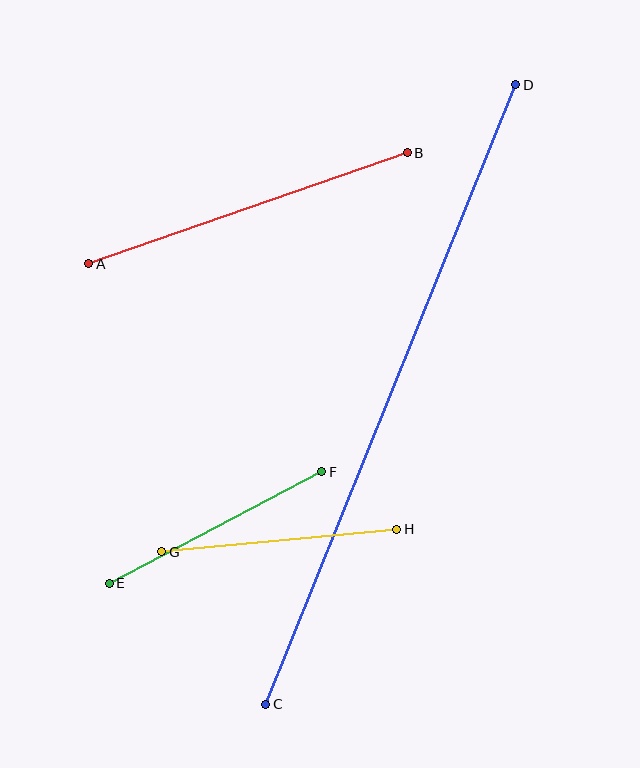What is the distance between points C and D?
The distance is approximately 668 pixels.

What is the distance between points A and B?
The distance is approximately 337 pixels.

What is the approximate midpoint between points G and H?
The midpoint is at approximately (279, 540) pixels.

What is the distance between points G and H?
The distance is approximately 236 pixels.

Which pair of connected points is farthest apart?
Points C and D are farthest apart.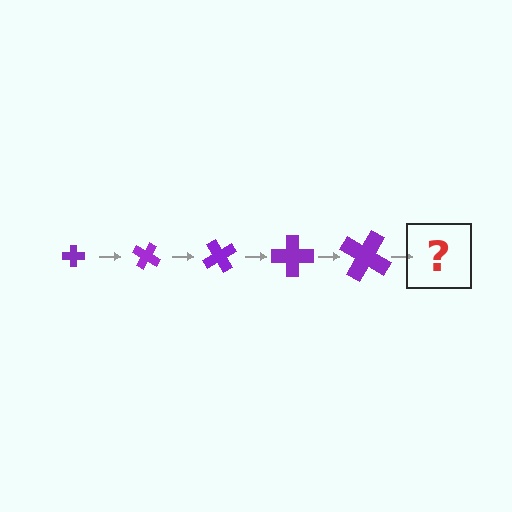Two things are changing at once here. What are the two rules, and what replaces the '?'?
The two rules are that the cross grows larger each step and it rotates 30 degrees each step. The '?' should be a cross, larger than the previous one and rotated 150 degrees from the start.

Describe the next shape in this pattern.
It should be a cross, larger than the previous one and rotated 150 degrees from the start.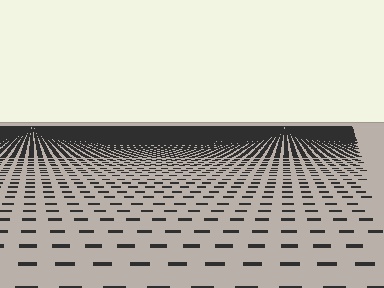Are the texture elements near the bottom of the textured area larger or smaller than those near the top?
Larger. Near the bottom, elements are closer to the viewer and appear at a bigger on-screen size.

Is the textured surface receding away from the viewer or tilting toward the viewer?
The surface is receding away from the viewer. Texture elements get smaller and denser toward the top.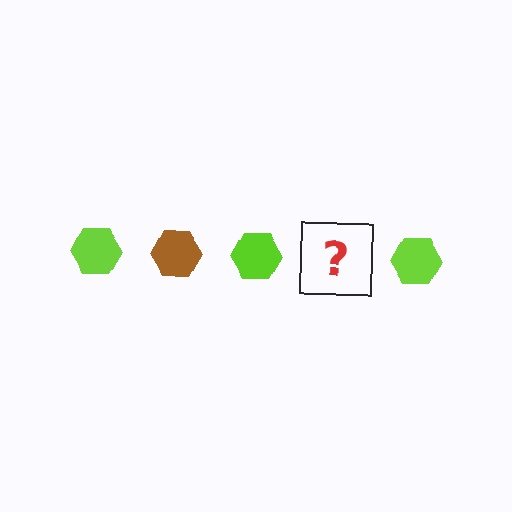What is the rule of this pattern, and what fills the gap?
The rule is that the pattern cycles through lime, brown hexagons. The gap should be filled with a brown hexagon.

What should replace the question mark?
The question mark should be replaced with a brown hexagon.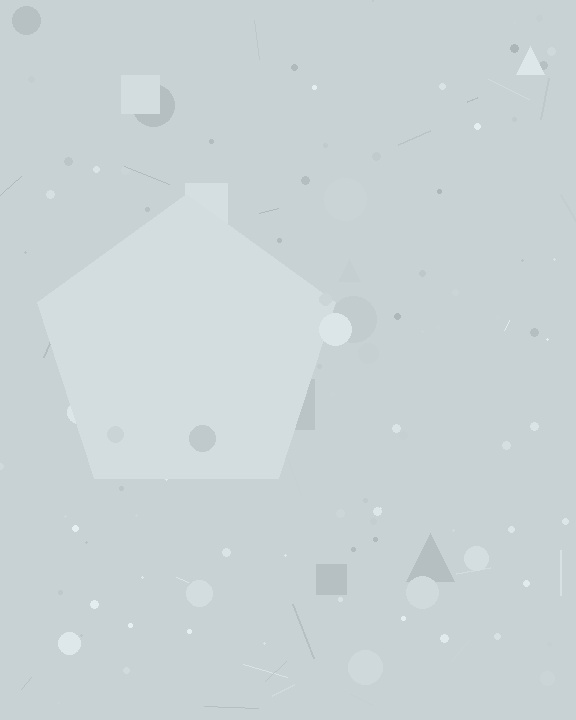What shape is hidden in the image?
A pentagon is hidden in the image.